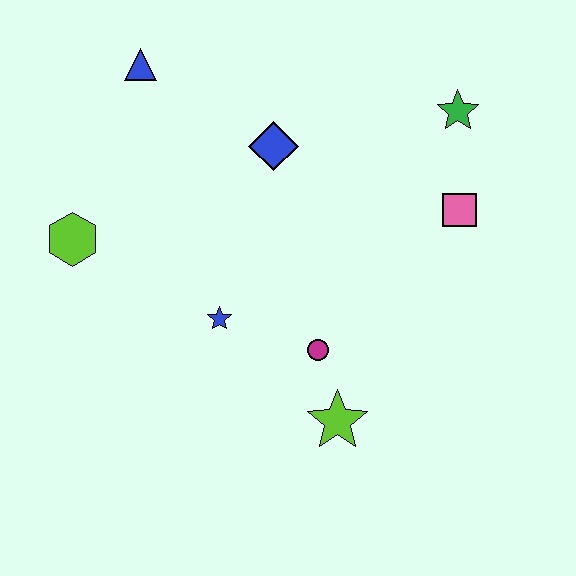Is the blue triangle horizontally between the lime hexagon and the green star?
Yes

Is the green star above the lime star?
Yes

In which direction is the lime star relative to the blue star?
The lime star is to the right of the blue star.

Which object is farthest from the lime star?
The blue triangle is farthest from the lime star.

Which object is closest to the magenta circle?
The lime star is closest to the magenta circle.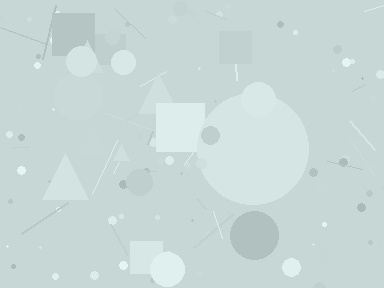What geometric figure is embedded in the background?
A circle is embedded in the background.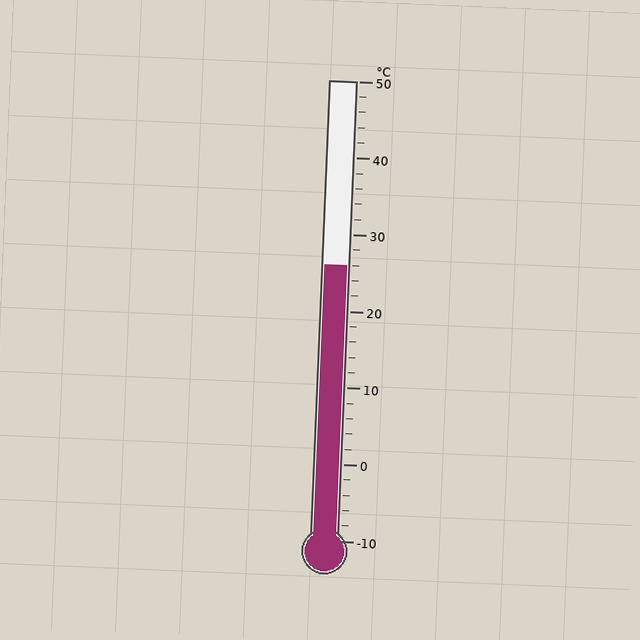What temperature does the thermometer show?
The thermometer shows approximately 26°C.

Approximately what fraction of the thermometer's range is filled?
The thermometer is filled to approximately 60% of its range.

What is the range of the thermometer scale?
The thermometer scale ranges from -10°C to 50°C.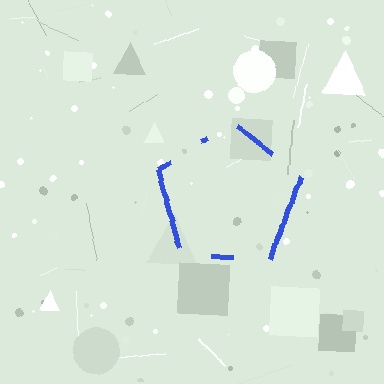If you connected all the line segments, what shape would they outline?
They would outline a pentagon.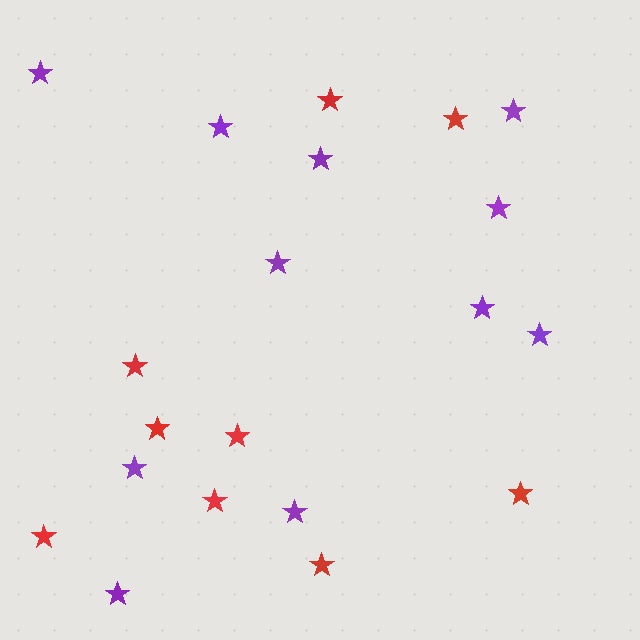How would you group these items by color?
There are 2 groups: one group of red stars (9) and one group of purple stars (11).